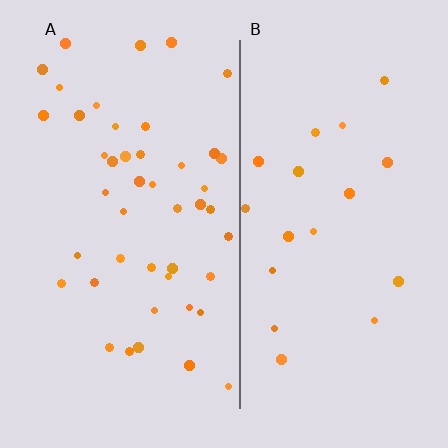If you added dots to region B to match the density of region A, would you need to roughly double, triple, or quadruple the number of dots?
Approximately double.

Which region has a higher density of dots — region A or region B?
A (the left).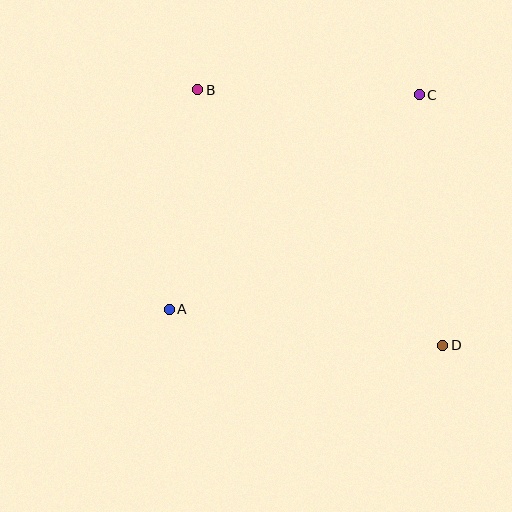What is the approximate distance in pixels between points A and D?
The distance between A and D is approximately 276 pixels.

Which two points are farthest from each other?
Points B and D are farthest from each other.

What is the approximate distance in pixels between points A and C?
The distance between A and C is approximately 330 pixels.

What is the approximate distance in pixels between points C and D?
The distance between C and D is approximately 252 pixels.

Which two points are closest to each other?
Points A and B are closest to each other.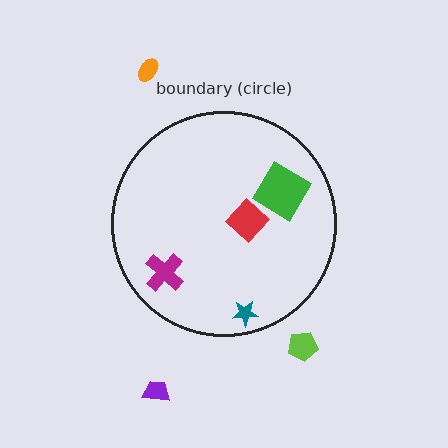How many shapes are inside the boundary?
4 inside, 3 outside.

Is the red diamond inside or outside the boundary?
Inside.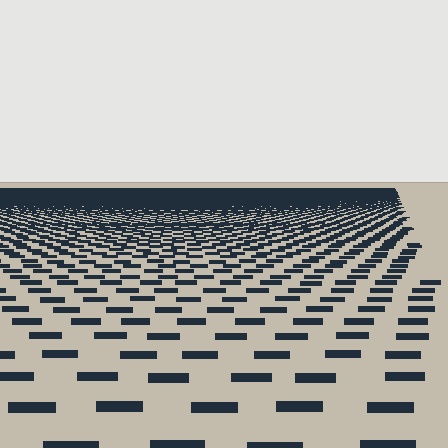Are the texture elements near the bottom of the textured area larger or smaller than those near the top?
Larger. Near the bottom, elements are closer to the viewer and appear at a bigger on-screen size.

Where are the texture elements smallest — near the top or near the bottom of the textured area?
Near the top.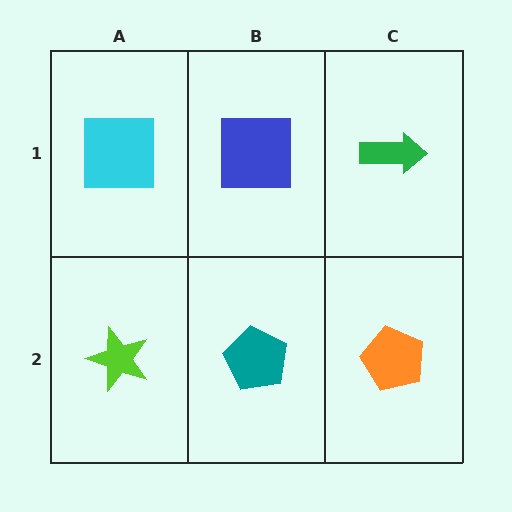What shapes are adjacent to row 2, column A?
A cyan square (row 1, column A), a teal pentagon (row 2, column B).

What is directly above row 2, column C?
A green arrow.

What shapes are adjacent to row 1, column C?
An orange pentagon (row 2, column C), a blue square (row 1, column B).